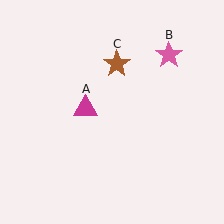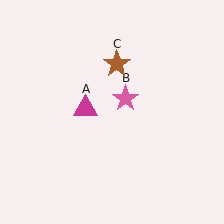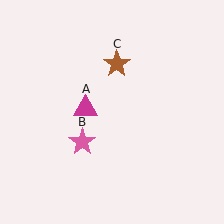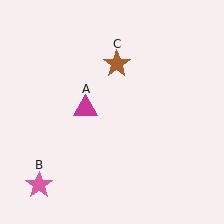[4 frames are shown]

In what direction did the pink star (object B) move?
The pink star (object B) moved down and to the left.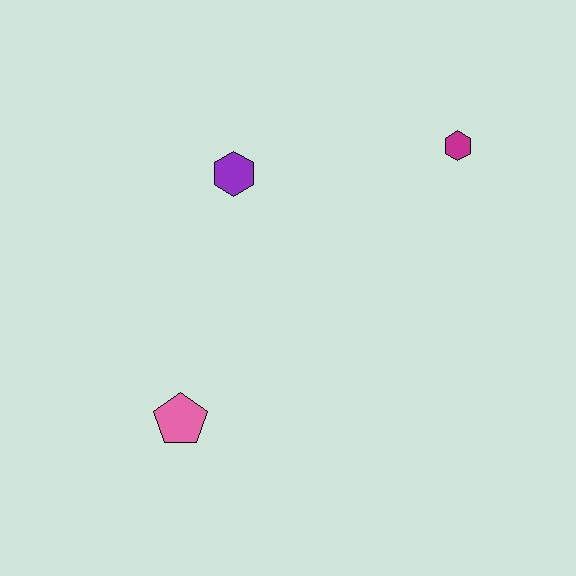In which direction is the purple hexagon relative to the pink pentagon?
The purple hexagon is above the pink pentagon.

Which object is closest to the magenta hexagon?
The purple hexagon is closest to the magenta hexagon.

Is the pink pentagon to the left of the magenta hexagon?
Yes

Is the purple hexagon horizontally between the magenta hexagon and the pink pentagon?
Yes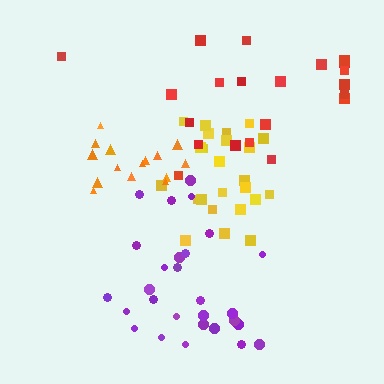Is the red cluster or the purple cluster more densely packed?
Purple.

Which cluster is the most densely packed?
Yellow.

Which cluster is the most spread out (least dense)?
Red.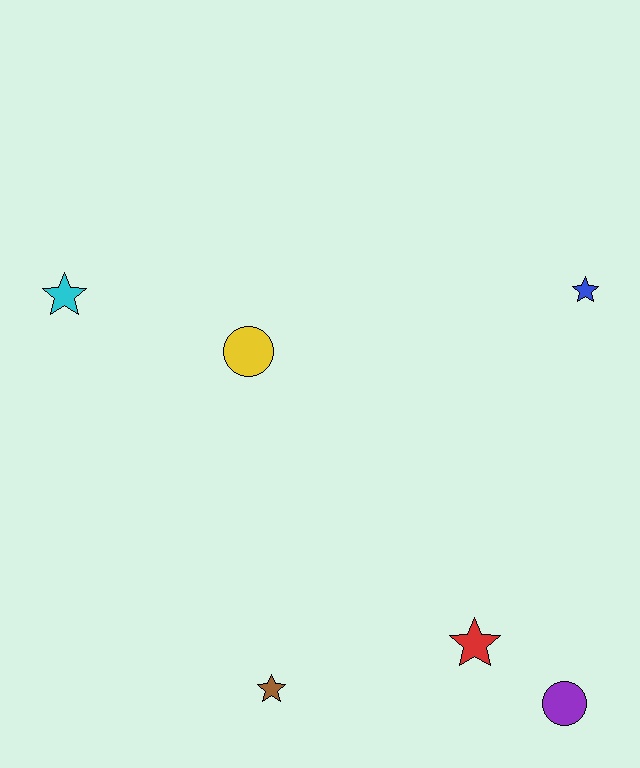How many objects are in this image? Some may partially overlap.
There are 6 objects.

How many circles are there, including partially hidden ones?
There are 2 circles.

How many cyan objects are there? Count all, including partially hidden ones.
There is 1 cyan object.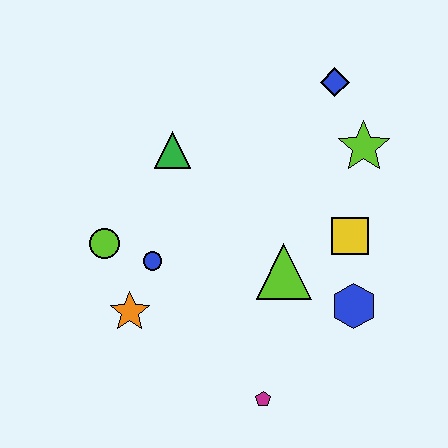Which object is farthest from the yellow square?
The lime circle is farthest from the yellow square.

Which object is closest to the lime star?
The blue diamond is closest to the lime star.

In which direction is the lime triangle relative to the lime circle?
The lime triangle is to the right of the lime circle.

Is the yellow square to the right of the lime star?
No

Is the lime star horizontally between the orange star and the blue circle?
No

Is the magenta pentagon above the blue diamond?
No